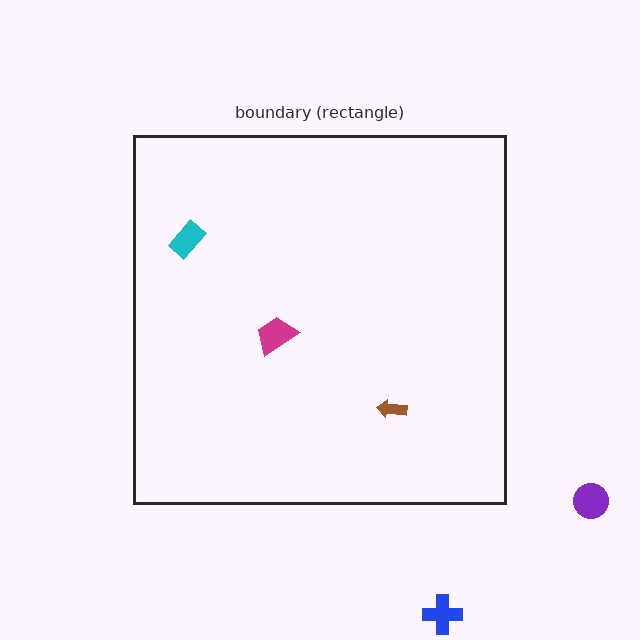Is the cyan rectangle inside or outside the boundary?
Inside.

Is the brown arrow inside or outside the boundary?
Inside.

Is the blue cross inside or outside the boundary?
Outside.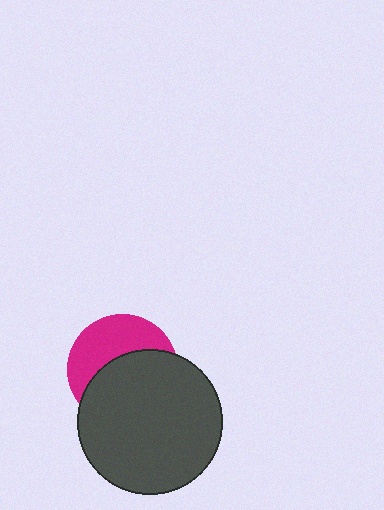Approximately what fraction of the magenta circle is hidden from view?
Roughly 57% of the magenta circle is hidden behind the dark gray circle.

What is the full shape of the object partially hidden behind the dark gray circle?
The partially hidden object is a magenta circle.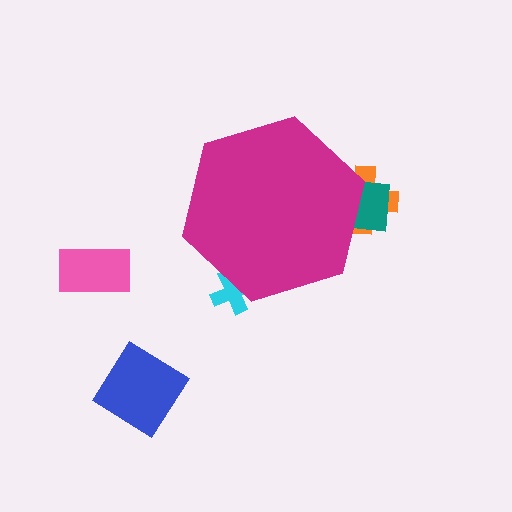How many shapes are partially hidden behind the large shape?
3 shapes are partially hidden.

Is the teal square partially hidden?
Yes, the teal square is partially hidden behind the magenta hexagon.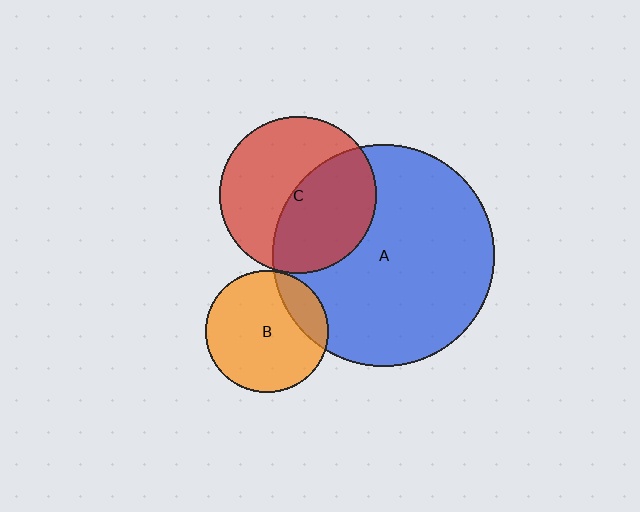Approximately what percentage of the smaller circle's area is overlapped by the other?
Approximately 20%.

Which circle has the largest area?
Circle A (blue).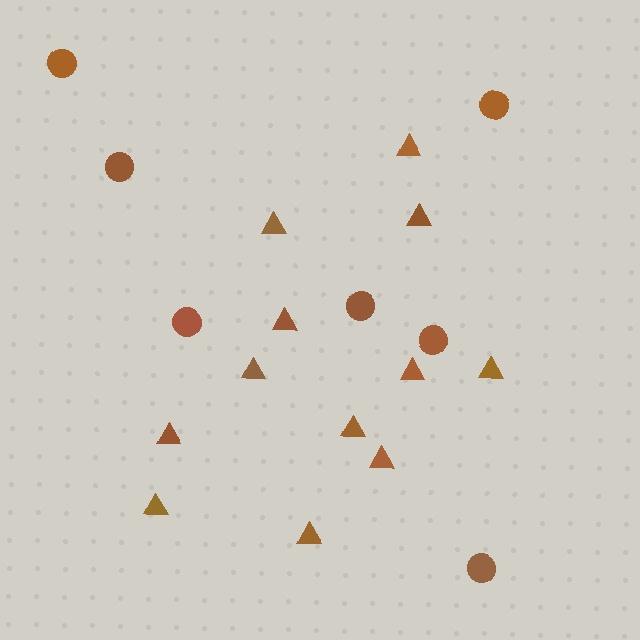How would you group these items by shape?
There are 2 groups: one group of circles (7) and one group of triangles (12).